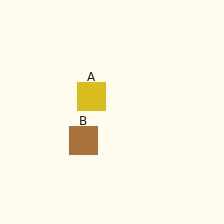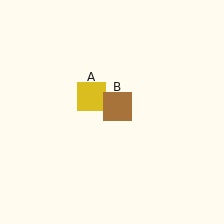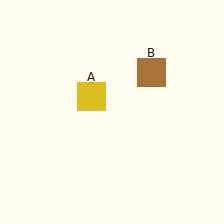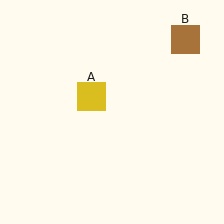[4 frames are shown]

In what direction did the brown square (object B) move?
The brown square (object B) moved up and to the right.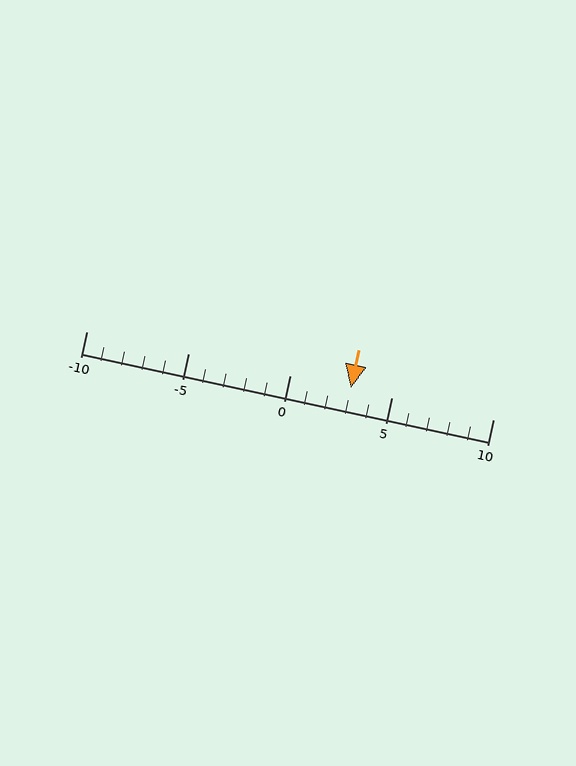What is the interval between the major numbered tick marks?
The major tick marks are spaced 5 units apart.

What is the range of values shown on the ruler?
The ruler shows values from -10 to 10.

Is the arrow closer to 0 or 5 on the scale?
The arrow is closer to 5.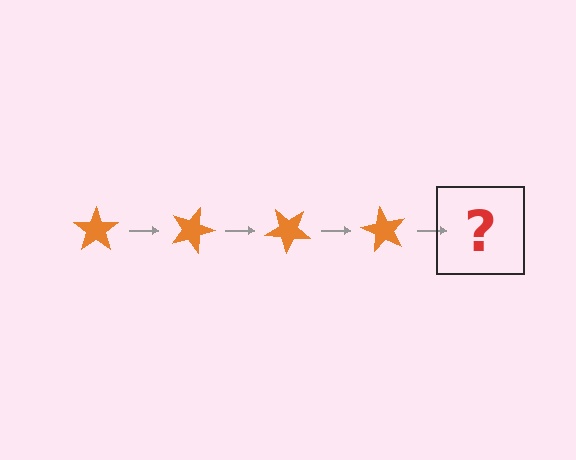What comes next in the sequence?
The next element should be an orange star rotated 80 degrees.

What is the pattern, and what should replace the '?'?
The pattern is that the star rotates 20 degrees each step. The '?' should be an orange star rotated 80 degrees.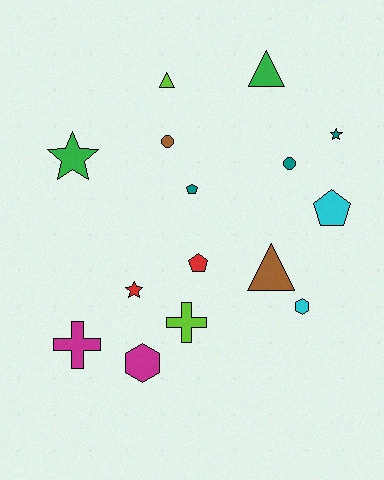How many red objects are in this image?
There are 2 red objects.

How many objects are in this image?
There are 15 objects.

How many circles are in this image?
There are 2 circles.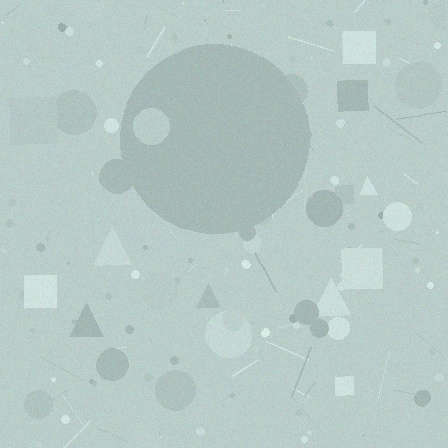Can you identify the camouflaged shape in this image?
The camouflaged shape is a circle.